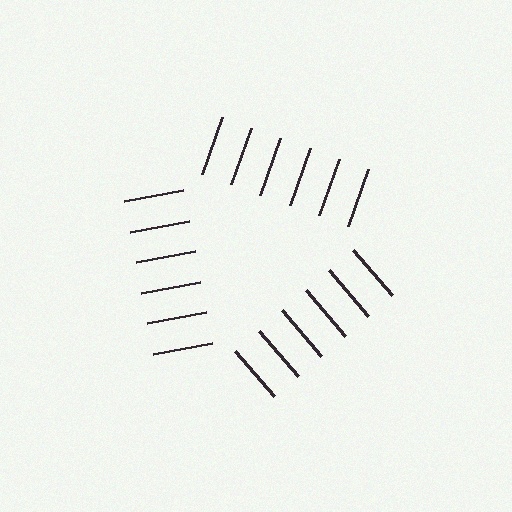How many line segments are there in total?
18 — 6 along each of the 3 edges.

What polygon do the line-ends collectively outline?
An illusory triangle — the line segments terminate on its edges but no continuous stroke is drawn.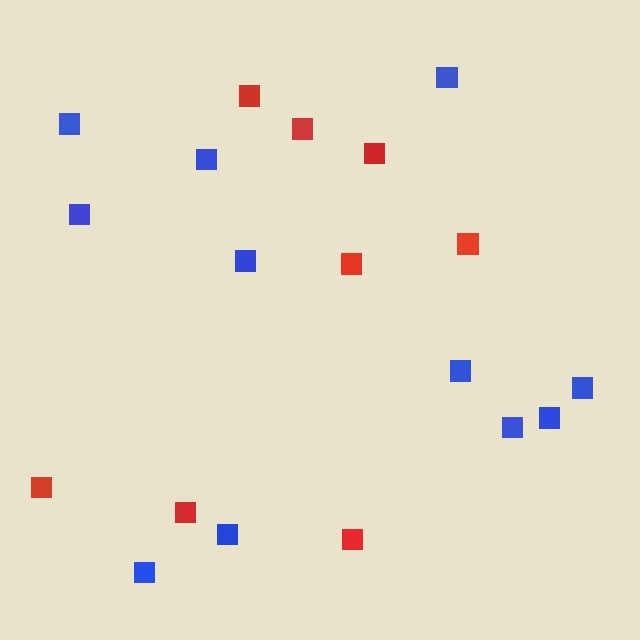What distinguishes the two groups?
There are 2 groups: one group of blue squares (11) and one group of red squares (8).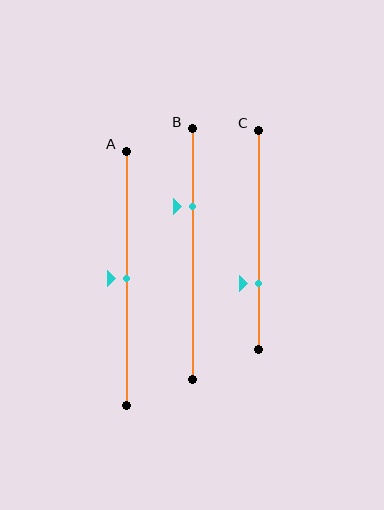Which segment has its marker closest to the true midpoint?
Segment A has its marker closest to the true midpoint.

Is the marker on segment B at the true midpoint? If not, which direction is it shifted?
No, the marker on segment B is shifted upward by about 19% of the segment length.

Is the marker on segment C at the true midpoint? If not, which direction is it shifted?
No, the marker on segment C is shifted downward by about 20% of the segment length.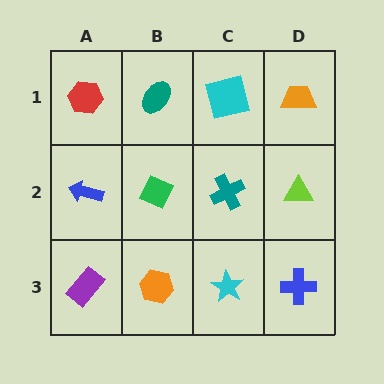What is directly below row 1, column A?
A blue arrow.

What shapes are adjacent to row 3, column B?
A green diamond (row 2, column B), a purple rectangle (row 3, column A), a cyan star (row 3, column C).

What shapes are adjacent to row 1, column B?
A green diamond (row 2, column B), a red hexagon (row 1, column A), a cyan square (row 1, column C).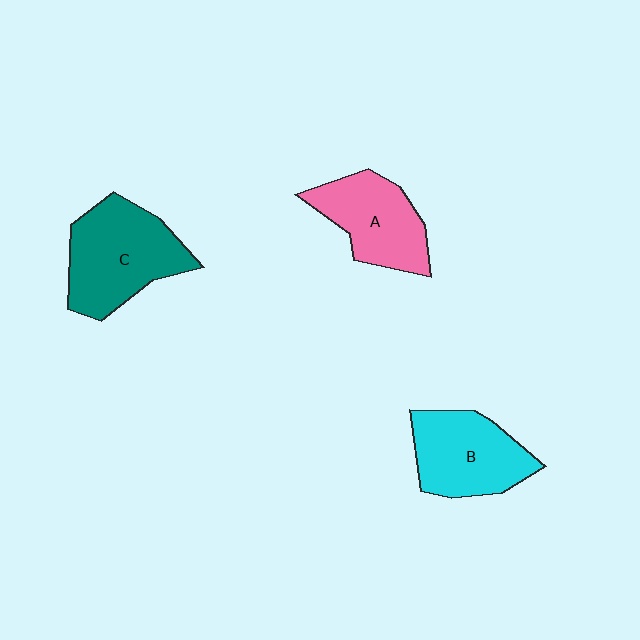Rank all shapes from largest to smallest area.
From largest to smallest: C (teal), B (cyan), A (pink).